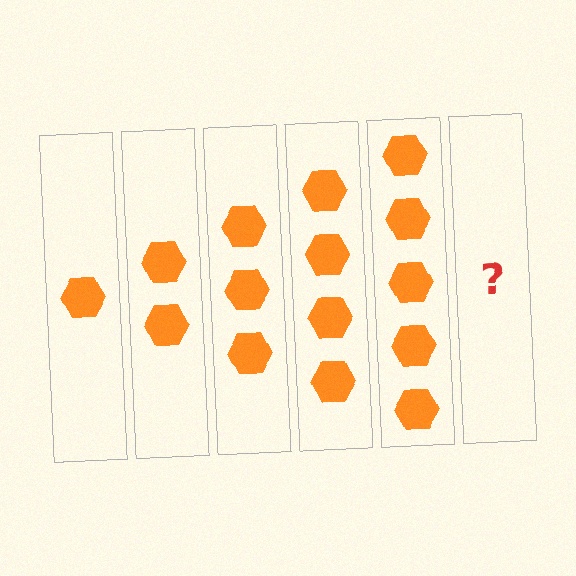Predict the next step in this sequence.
The next step is 6 hexagons.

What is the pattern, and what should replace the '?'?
The pattern is that each step adds one more hexagon. The '?' should be 6 hexagons.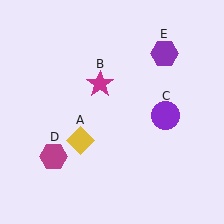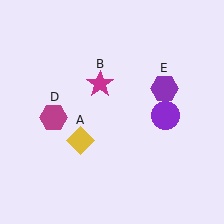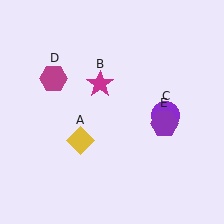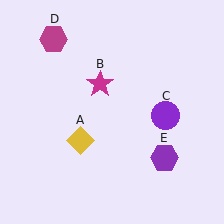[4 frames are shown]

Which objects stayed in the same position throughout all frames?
Yellow diamond (object A) and magenta star (object B) and purple circle (object C) remained stationary.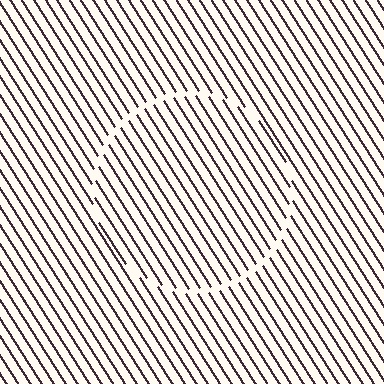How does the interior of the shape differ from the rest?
The interior of the shape contains the same grating, shifted by half a period — the contour is defined by the phase discontinuity where line-ends from the inner and outer gratings abut.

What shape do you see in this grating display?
An illusory circle. The interior of the shape contains the same grating, shifted by half a period — the contour is defined by the phase discontinuity where line-ends from the inner and outer gratings abut.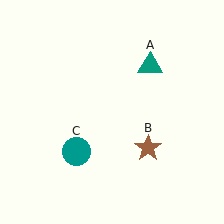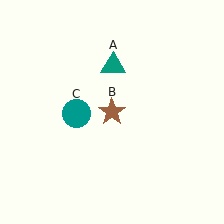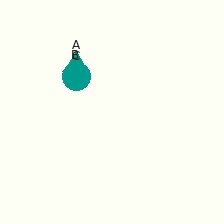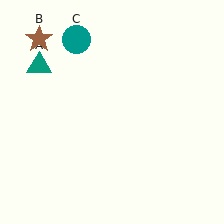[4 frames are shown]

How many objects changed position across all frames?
3 objects changed position: teal triangle (object A), brown star (object B), teal circle (object C).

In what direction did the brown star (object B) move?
The brown star (object B) moved up and to the left.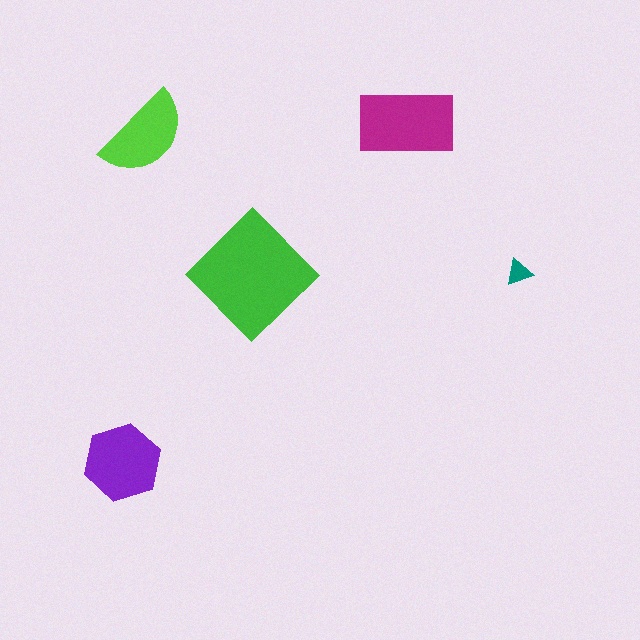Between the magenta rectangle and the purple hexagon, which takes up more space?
The magenta rectangle.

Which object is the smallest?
The teal triangle.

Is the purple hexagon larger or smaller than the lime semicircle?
Larger.